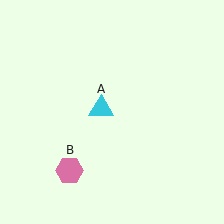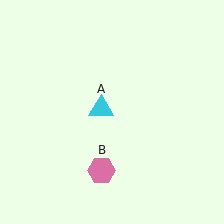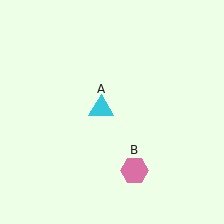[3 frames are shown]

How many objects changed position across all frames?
1 object changed position: pink hexagon (object B).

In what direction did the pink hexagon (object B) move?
The pink hexagon (object B) moved right.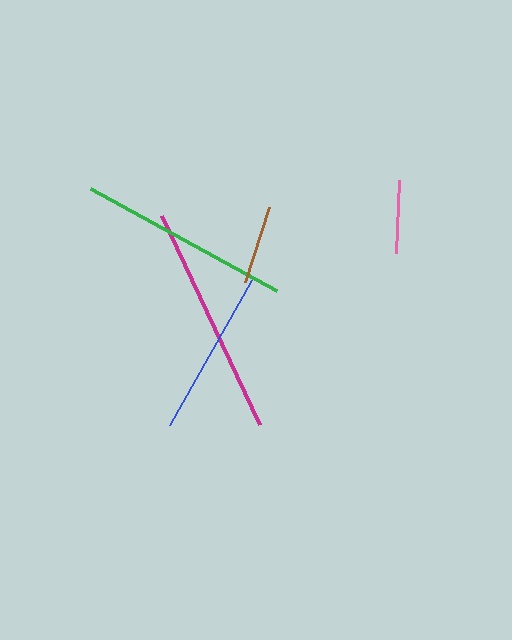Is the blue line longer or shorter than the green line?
The green line is longer than the blue line.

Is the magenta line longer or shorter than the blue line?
The magenta line is longer than the blue line.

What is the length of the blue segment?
The blue segment is approximately 166 pixels long.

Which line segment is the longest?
The magenta line is the longest at approximately 231 pixels.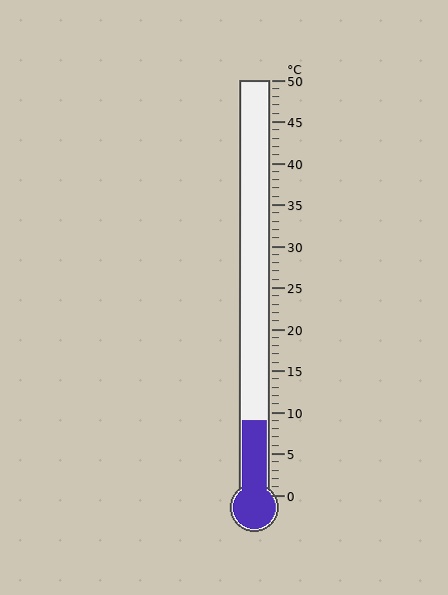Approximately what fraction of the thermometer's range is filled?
The thermometer is filled to approximately 20% of its range.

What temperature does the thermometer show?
The thermometer shows approximately 9°C.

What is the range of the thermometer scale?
The thermometer scale ranges from 0°C to 50°C.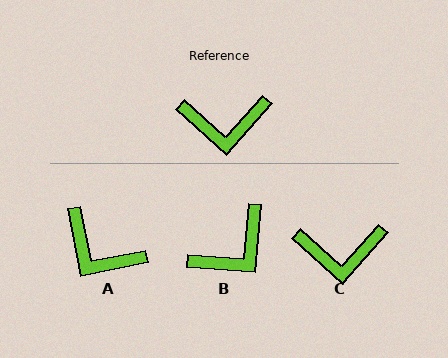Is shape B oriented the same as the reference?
No, it is off by about 37 degrees.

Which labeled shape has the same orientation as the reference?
C.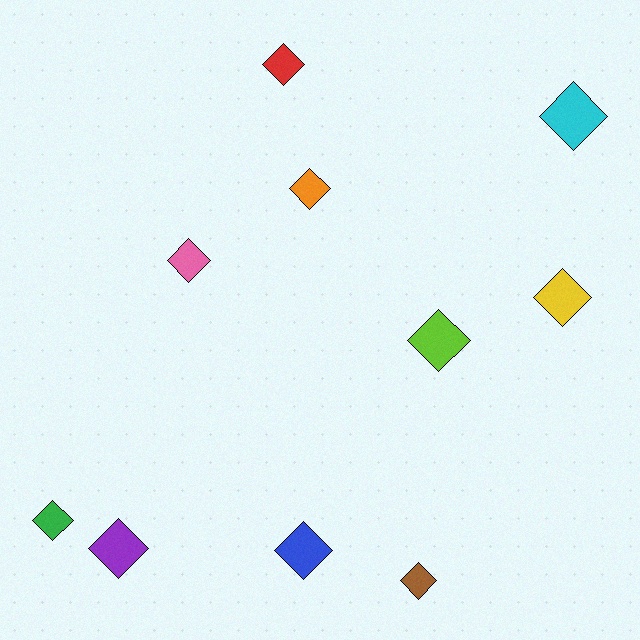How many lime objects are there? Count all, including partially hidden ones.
There is 1 lime object.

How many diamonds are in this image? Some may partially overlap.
There are 10 diamonds.